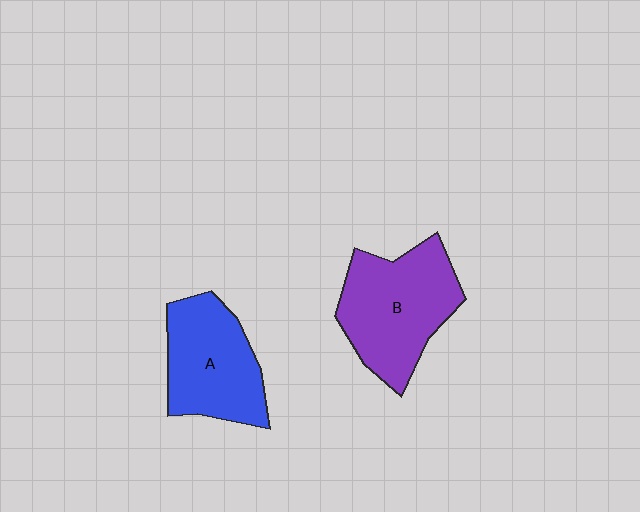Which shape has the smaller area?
Shape A (blue).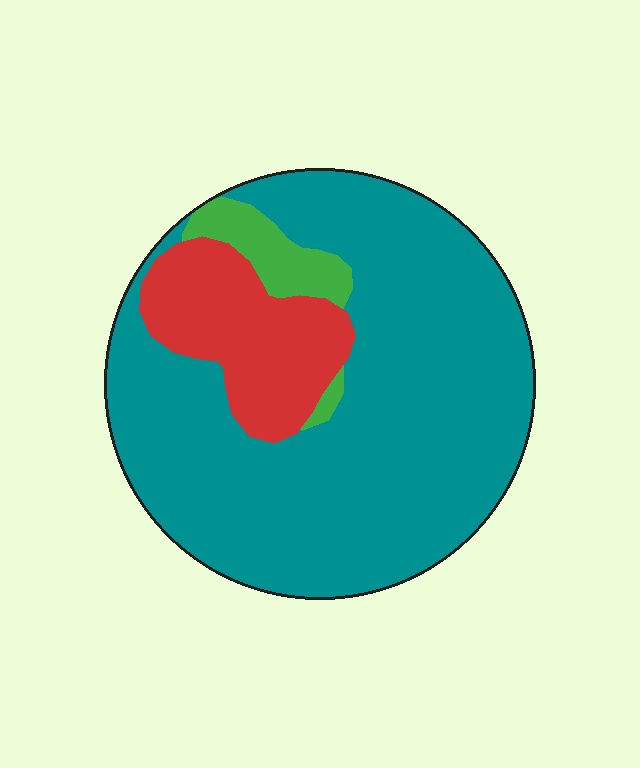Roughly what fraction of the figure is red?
Red covers around 15% of the figure.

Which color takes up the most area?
Teal, at roughly 75%.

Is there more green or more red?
Red.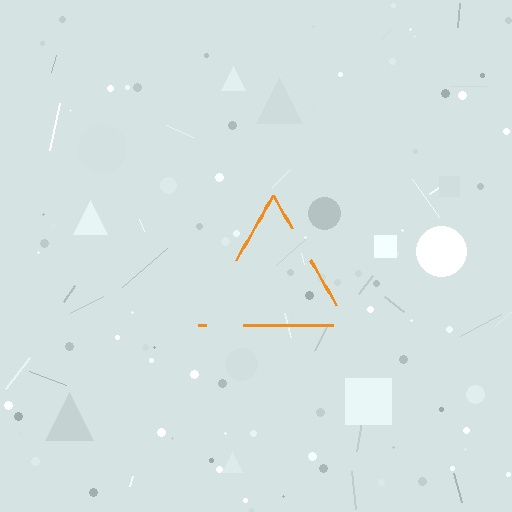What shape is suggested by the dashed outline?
The dashed outline suggests a triangle.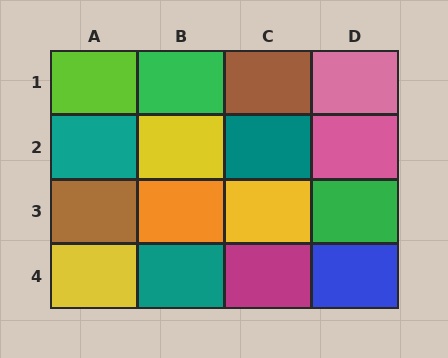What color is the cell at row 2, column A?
Teal.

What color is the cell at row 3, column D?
Green.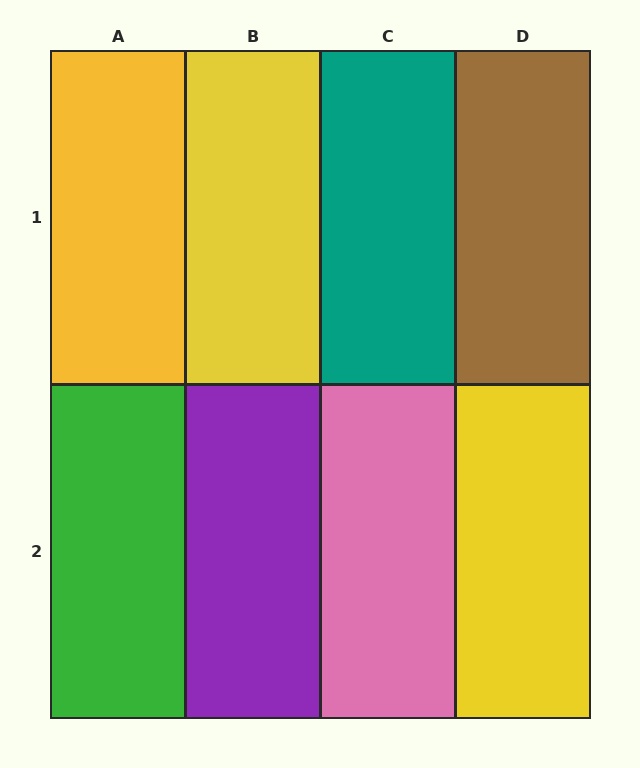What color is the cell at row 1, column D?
Brown.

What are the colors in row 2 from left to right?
Green, purple, pink, yellow.